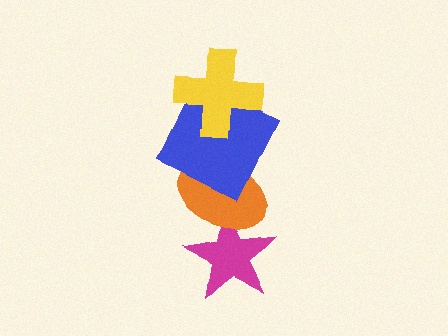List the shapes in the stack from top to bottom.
From top to bottom: the yellow cross, the blue square, the orange ellipse, the magenta star.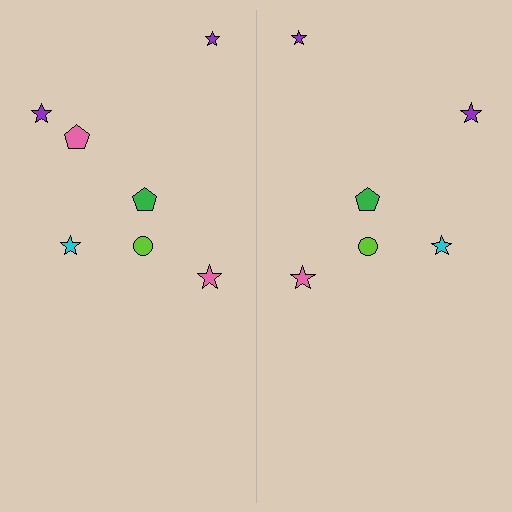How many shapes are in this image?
There are 13 shapes in this image.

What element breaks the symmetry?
A pink pentagon is missing from the right side.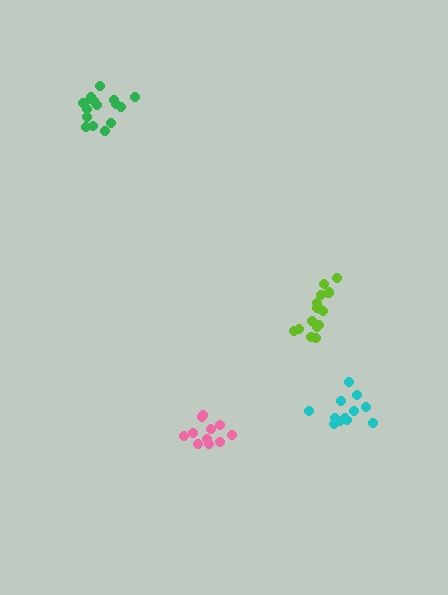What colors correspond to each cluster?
The clusters are colored: green, pink, cyan, lime.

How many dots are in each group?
Group 1: 16 dots, Group 2: 11 dots, Group 3: 12 dots, Group 4: 16 dots (55 total).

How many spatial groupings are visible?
There are 4 spatial groupings.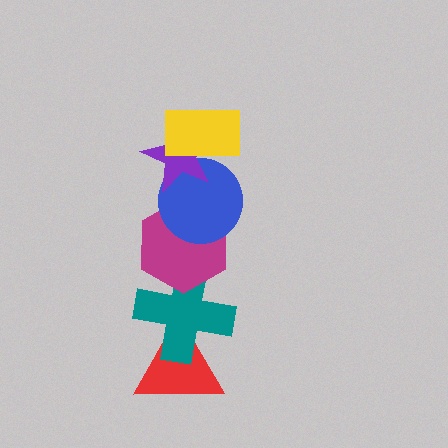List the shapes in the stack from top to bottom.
From top to bottom: the yellow rectangle, the purple star, the blue circle, the magenta hexagon, the teal cross, the red triangle.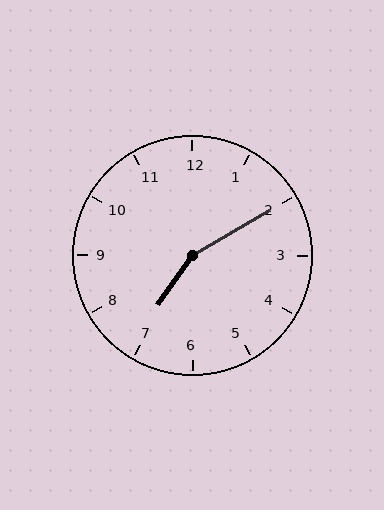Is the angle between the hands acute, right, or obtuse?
It is obtuse.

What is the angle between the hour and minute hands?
Approximately 155 degrees.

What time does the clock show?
7:10.